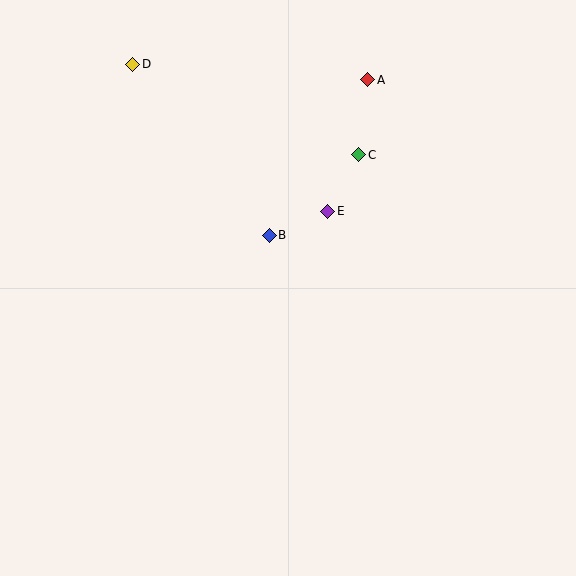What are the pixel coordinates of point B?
Point B is at (269, 235).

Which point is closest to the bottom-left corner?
Point B is closest to the bottom-left corner.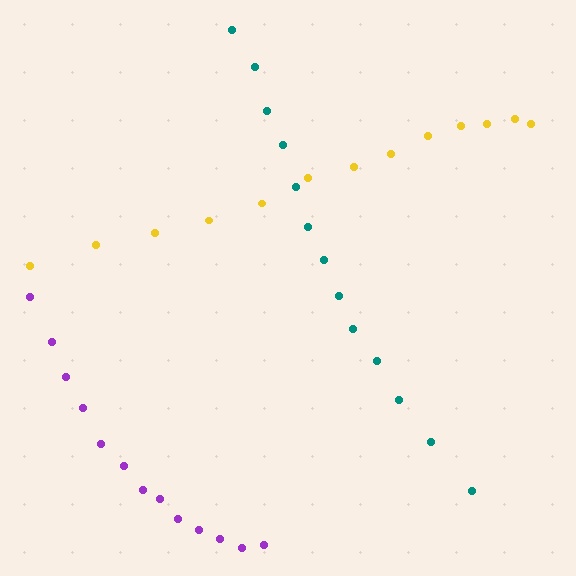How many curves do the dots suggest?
There are 3 distinct paths.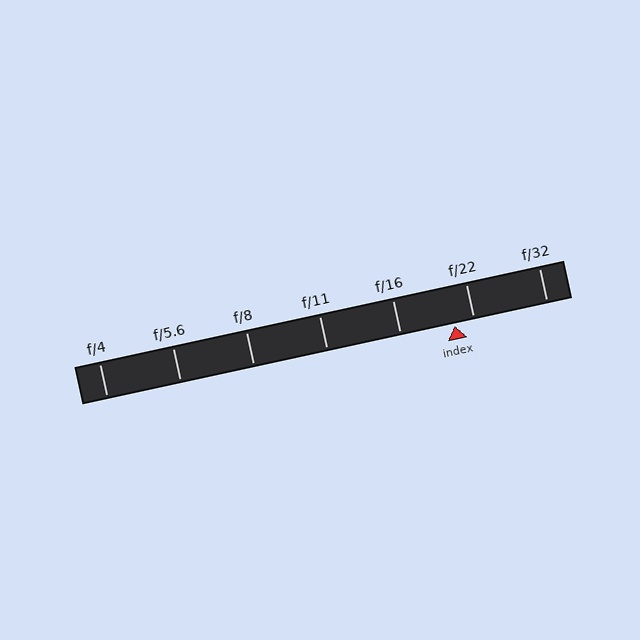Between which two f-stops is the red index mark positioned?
The index mark is between f/16 and f/22.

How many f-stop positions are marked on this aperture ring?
There are 7 f-stop positions marked.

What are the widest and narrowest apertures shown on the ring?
The widest aperture shown is f/4 and the narrowest is f/32.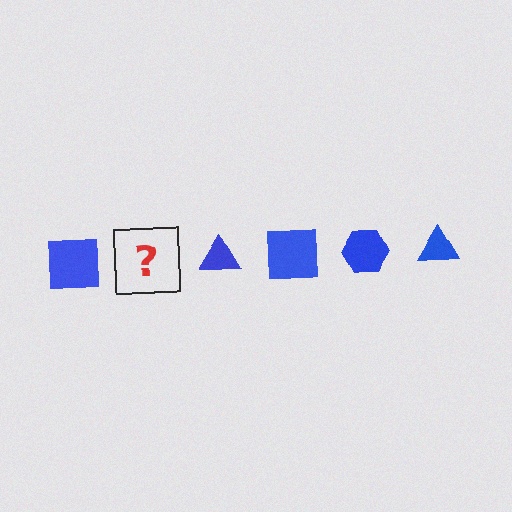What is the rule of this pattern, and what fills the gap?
The rule is that the pattern cycles through square, hexagon, triangle shapes in blue. The gap should be filled with a blue hexagon.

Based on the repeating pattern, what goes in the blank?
The blank should be a blue hexagon.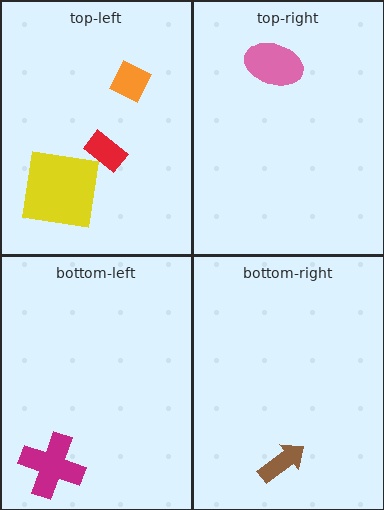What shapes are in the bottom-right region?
The brown arrow.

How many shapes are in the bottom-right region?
1.